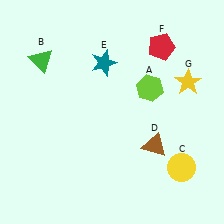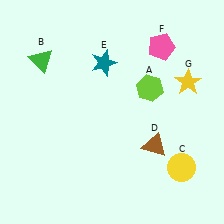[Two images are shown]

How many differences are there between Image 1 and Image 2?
There is 1 difference between the two images.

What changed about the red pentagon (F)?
In Image 1, F is red. In Image 2, it changed to pink.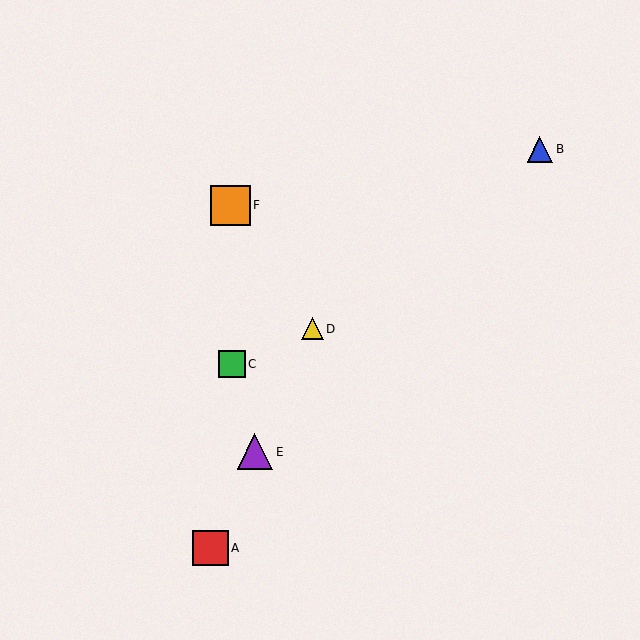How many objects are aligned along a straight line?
3 objects (A, D, E) are aligned along a straight line.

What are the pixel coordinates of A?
Object A is at (210, 548).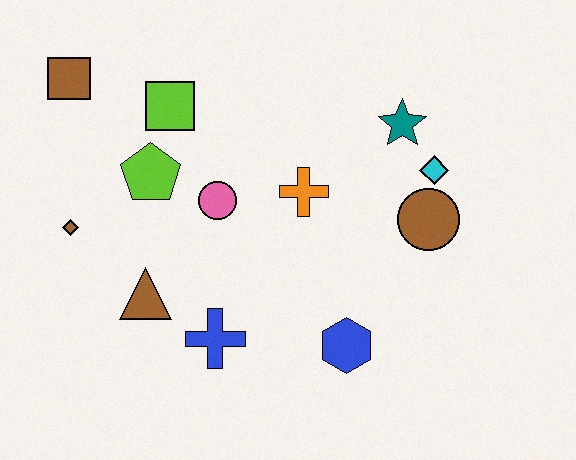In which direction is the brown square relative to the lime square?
The brown square is to the left of the lime square.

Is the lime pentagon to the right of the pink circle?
No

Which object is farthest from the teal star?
The brown diamond is farthest from the teal star.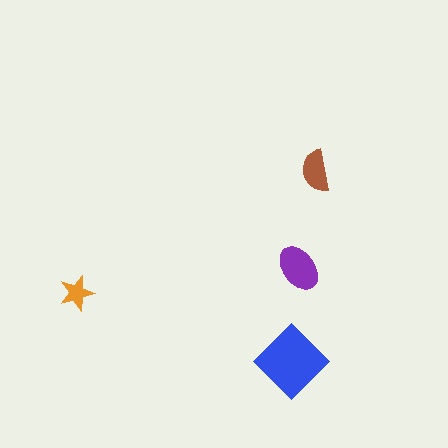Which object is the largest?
The blue diamond.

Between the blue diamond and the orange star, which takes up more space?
The blue diamond.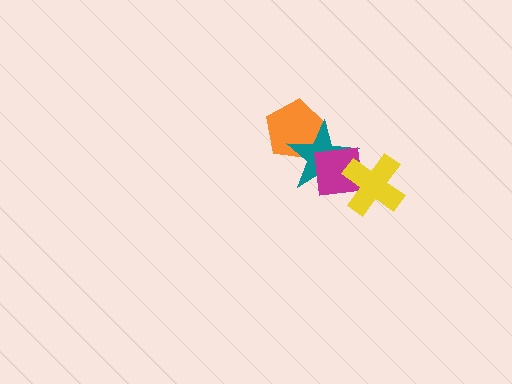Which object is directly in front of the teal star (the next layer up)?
The magenta square is directly in front of the teal star.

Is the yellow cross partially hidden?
No, no other shape covers it.